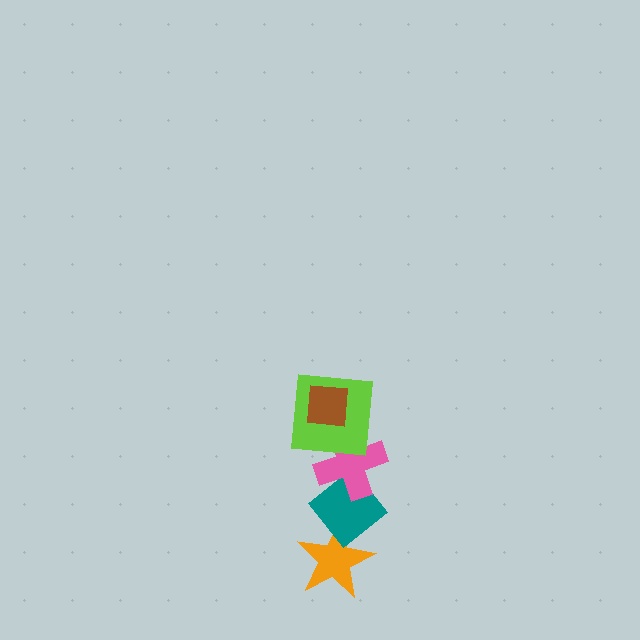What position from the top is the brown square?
The brown square is 1st from the top.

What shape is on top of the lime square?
The brown square is on top of the lime square.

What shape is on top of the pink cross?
The lime square is on top of the pink cross.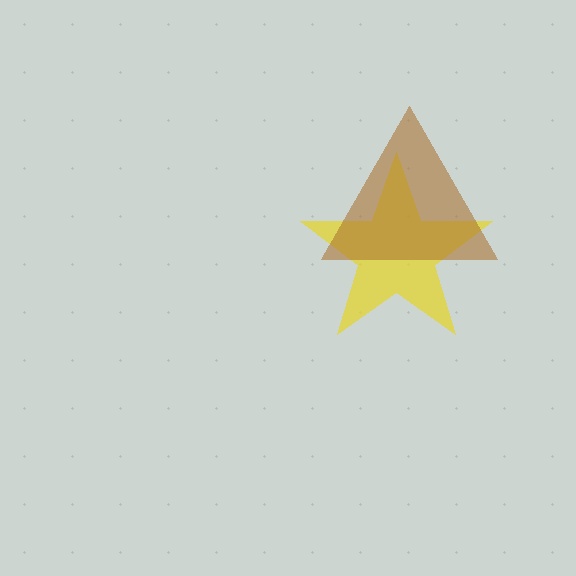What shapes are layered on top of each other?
The layered shapes are: a yellow star, a brown triangle.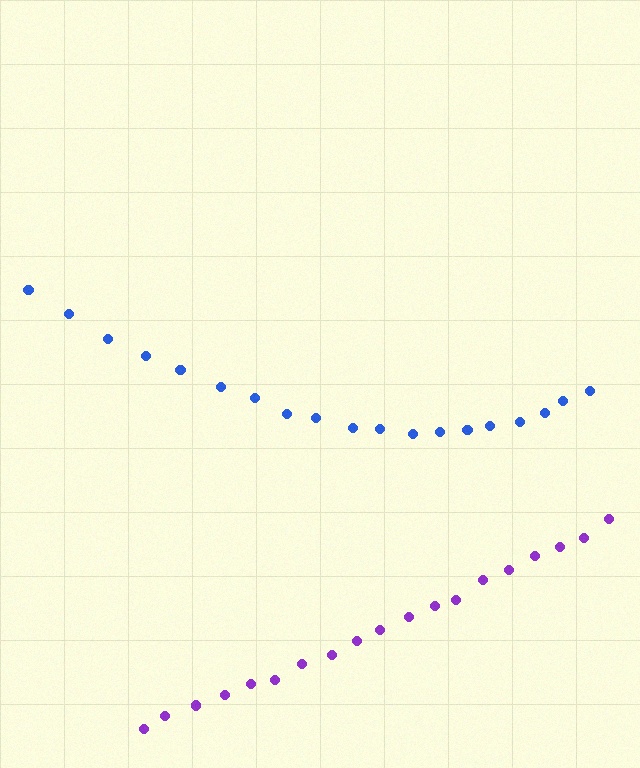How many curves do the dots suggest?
There are 2 distinct paths.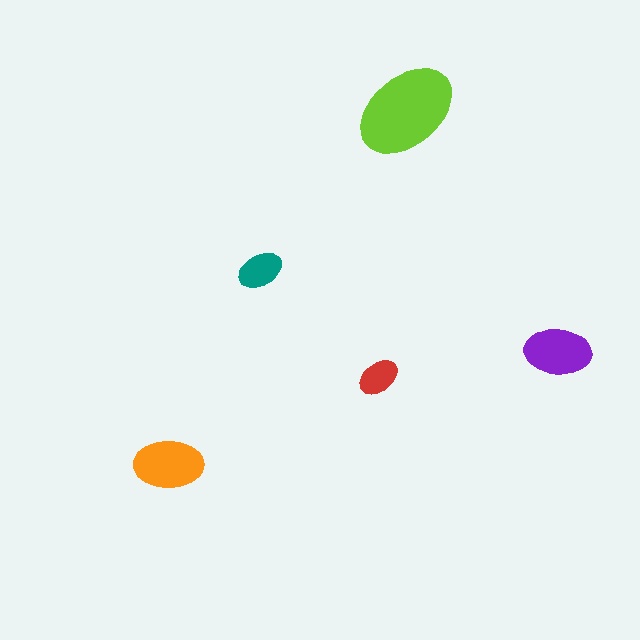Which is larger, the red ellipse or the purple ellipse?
The purple one.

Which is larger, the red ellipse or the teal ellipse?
The teal one.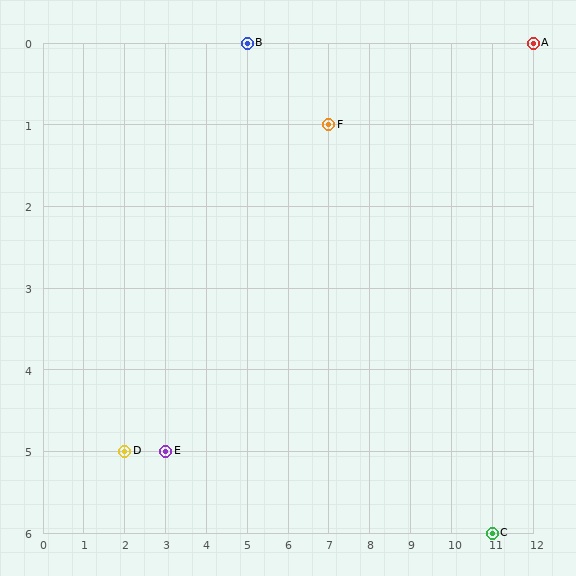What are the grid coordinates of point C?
Point C is at grid coordinates (11, 6).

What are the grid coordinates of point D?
Point D is at grid coordinates (2, 5).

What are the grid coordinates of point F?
Point F is at grid coordinates (7, 1).